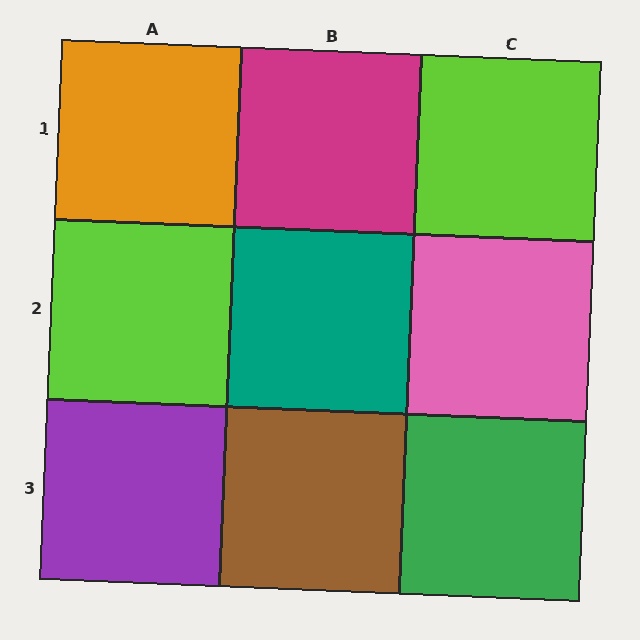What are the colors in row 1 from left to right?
Orange, magenta, lime.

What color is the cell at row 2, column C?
Pink.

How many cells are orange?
1 cell is orange.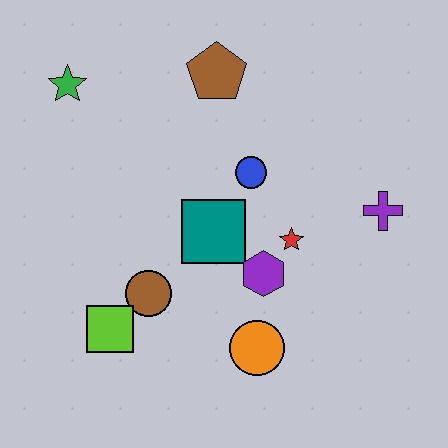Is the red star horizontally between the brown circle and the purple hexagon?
No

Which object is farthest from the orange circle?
The green star is farthest from the orange circle.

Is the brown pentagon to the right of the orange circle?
No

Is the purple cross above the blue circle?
No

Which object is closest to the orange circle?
The purple hexagon is closest to the orange circle.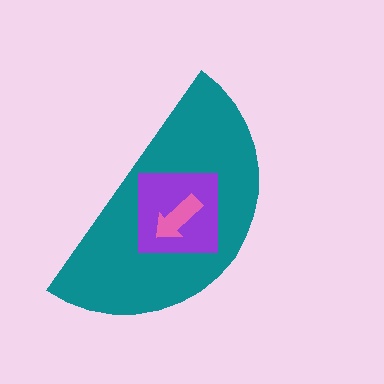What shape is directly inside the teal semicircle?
The purple square.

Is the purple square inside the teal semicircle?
Yes.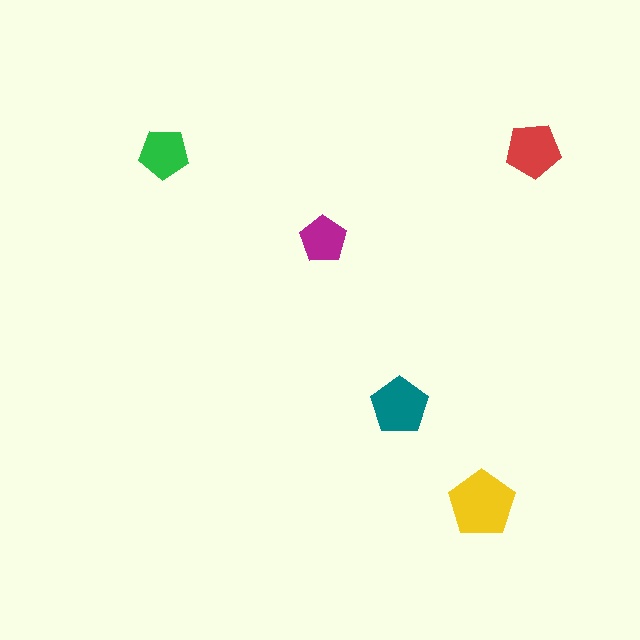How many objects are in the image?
There are 5 objects in the image.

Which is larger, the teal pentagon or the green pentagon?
The teal one.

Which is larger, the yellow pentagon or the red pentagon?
The yellow one.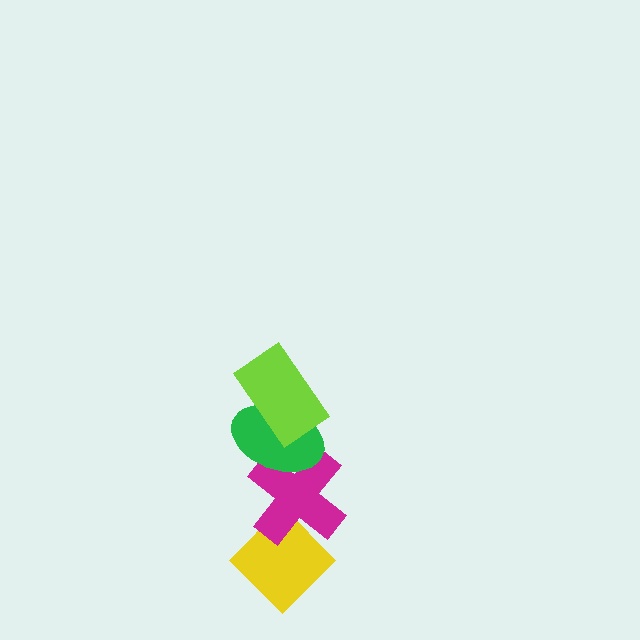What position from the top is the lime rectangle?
The lime rectangle is 1st from the top.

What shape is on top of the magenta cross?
The green ellipse is on top of the magenta cross.